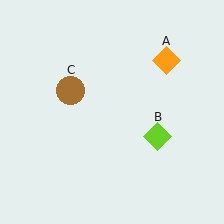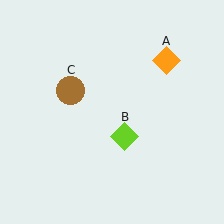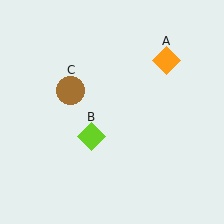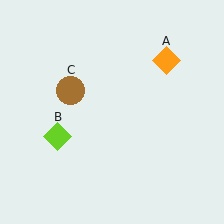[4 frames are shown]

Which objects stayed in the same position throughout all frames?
Orange diamond (object A) and brown circle (object C) remained stationary.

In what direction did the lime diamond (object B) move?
The lime diamond (object B) moved left.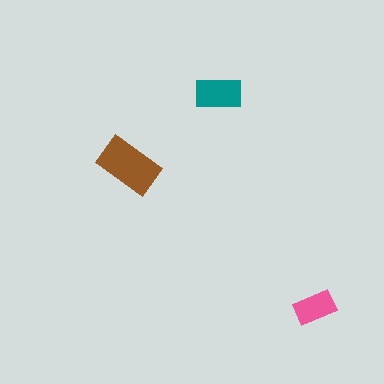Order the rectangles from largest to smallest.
the brown one, the teal one, the pink one.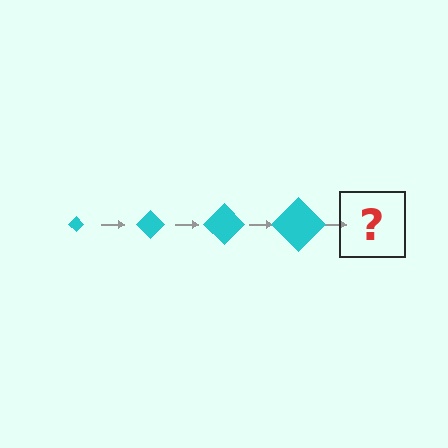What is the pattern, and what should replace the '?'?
The pattern is that the diamond gets progressively larger each step. The '?' should be a cyan diamond, larger than the previous one.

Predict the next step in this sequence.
The next step is a cyan diamond, larger than the previous one.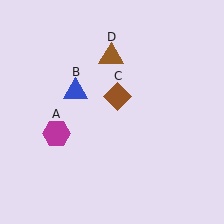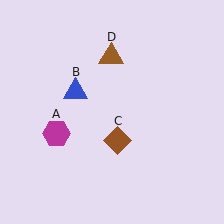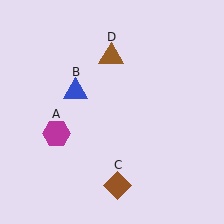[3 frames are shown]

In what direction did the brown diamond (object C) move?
The brown diamond (object C) moved down.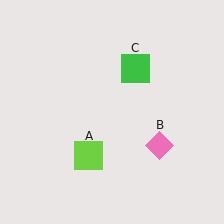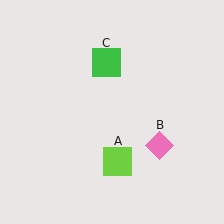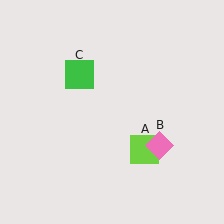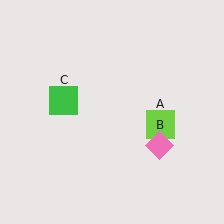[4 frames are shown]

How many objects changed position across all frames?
2 objects changed position: lime square (object A), green square (object C).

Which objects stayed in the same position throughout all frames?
Pink diamond (object B) remained stationary.